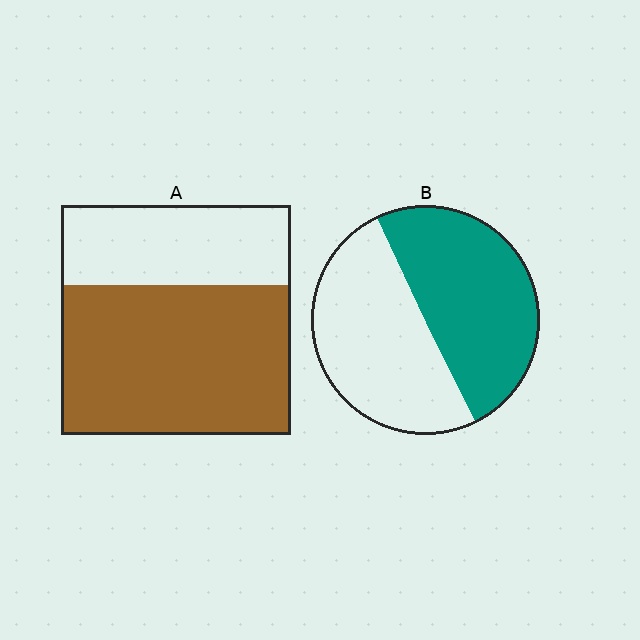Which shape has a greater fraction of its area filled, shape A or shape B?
Shape A.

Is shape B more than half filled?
Roughly half.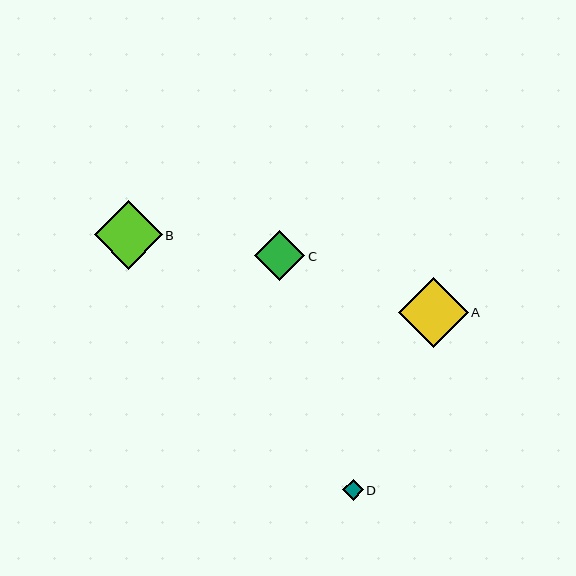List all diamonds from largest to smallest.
From largest to smallest: A, B, C, D.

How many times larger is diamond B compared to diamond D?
Diamond B is approximately 3.4 times the size of diamond D.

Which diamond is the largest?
Diamond A is the largest with a size of approximately 70 pixels.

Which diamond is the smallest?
Diamond D is the smallest with a size of approximately 20 pixels.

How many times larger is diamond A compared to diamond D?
Diamond A is approximately 3.4 times the size of diamond D.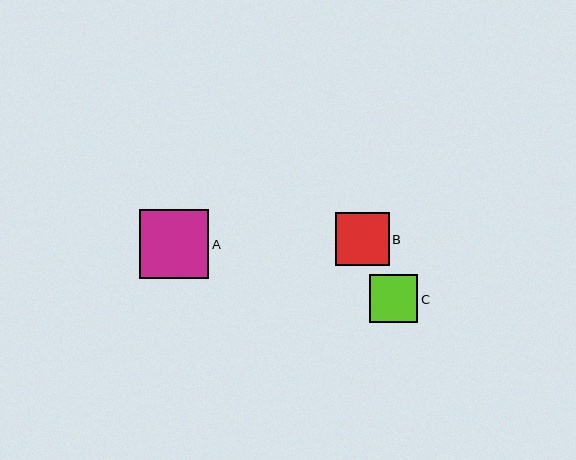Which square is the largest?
Square A is the largest with a size of approximately 70 pixels.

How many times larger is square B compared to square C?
Square B is approximately 1.1 times the size of square C.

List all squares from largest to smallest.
From largest to smallest: A, B, C.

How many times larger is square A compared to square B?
Square A is approximately 1.3 times the size of square B.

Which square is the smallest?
Square C is the smallest with a size of approximately 48 pixels.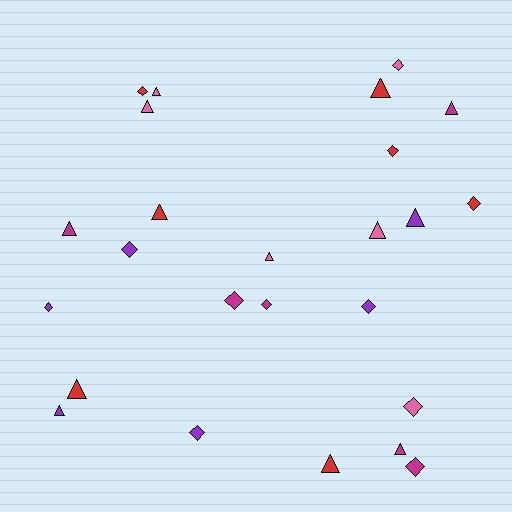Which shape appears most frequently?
Triangle, with 13 objects.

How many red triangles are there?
There are 4 red triangles.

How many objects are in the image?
There are 25 objects.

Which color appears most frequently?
Red, with 7 objects.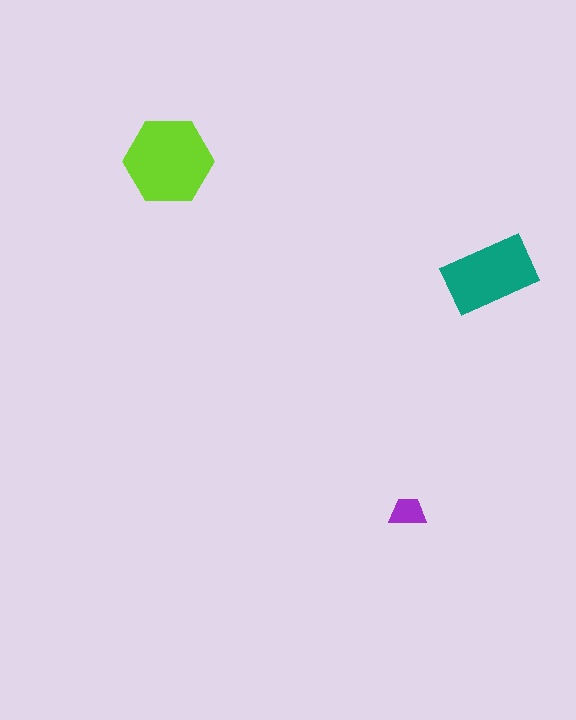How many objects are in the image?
There are 3 objects in the image.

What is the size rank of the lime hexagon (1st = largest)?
1st.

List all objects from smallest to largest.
The purple trapezoid, the teal rectangle, the lime hexagon.